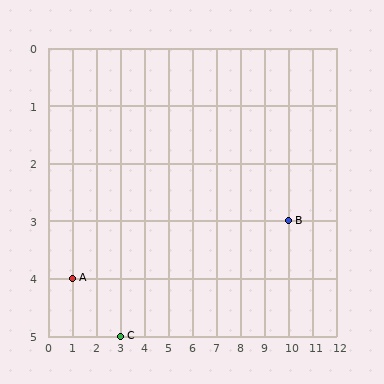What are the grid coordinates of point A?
Point A is at grid coordinates (1, 4).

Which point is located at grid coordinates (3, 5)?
Point C is at (3, 5).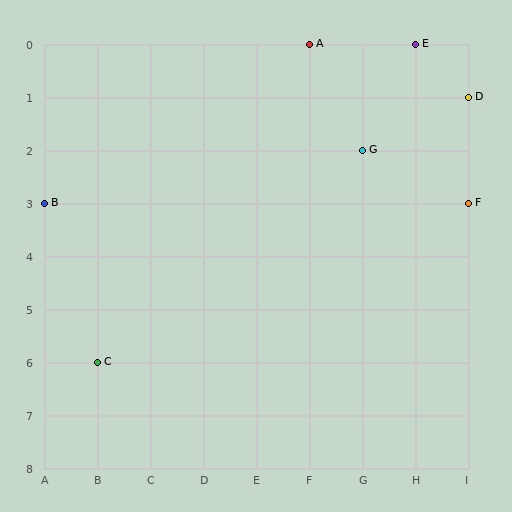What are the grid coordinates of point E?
Point E is at grid coordinates (H, 0).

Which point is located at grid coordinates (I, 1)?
Point D is at (I, 1).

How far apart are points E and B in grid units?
Points E and B are 7 columns and 3 rows apart (about 7.6 grid units diagonally).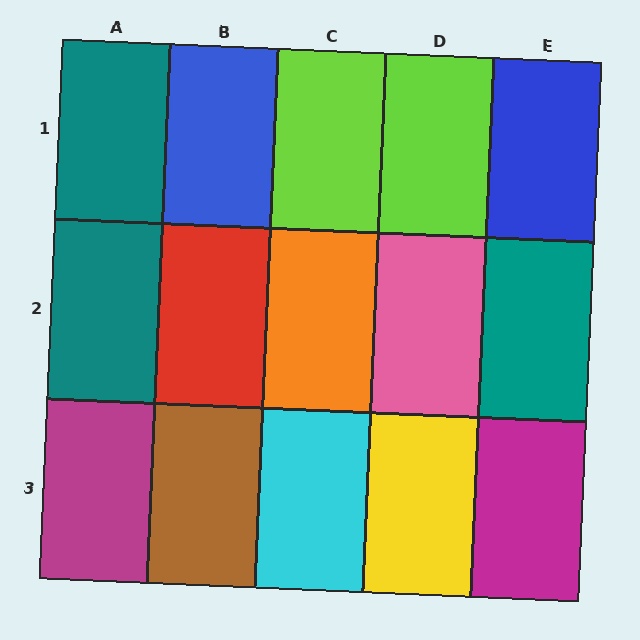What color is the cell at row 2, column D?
Pink.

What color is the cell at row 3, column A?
Magenta.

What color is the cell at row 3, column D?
Yellow.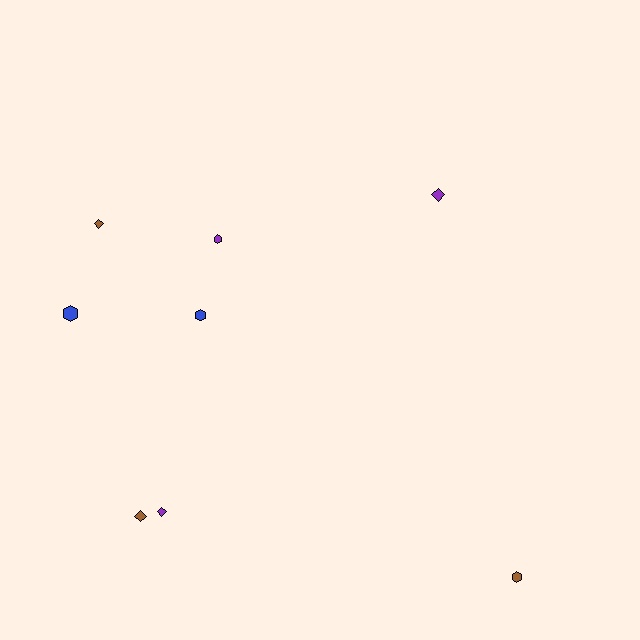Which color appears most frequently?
Brown, with 3 objects.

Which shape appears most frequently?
Diamond, with 4 objects.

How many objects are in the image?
There are 8 objects.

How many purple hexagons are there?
There is 1 purple hexagon.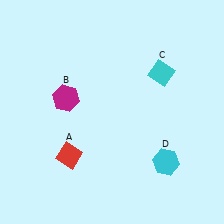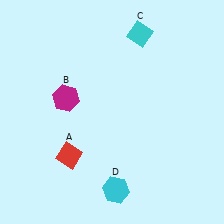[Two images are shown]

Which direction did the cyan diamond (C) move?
The cyan diamond (C) moved up.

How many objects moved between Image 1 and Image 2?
2 objects moved between the two images.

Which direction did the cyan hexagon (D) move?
The cyan hexagon (D) moved left.